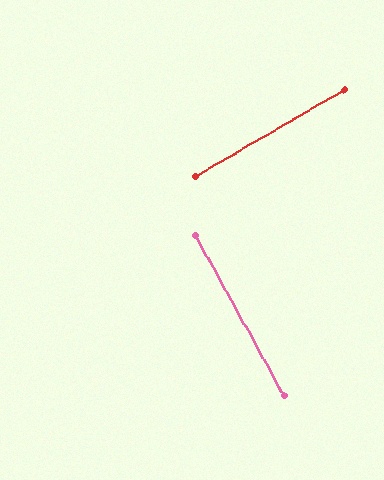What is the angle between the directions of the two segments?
Approximately 89 degrees.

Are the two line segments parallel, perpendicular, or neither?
Perpendicular — they meet at approximately 89°.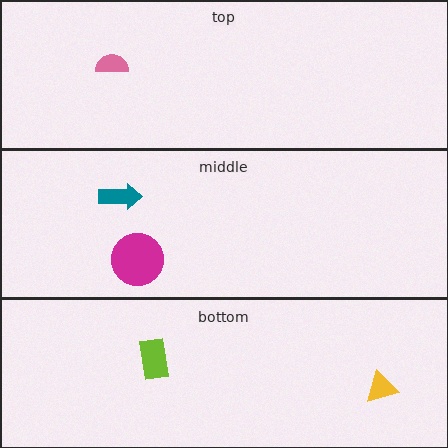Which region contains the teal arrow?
The middle region.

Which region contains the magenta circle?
The middle region.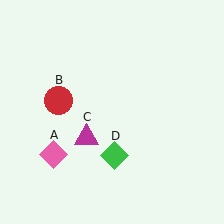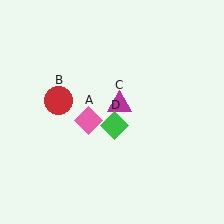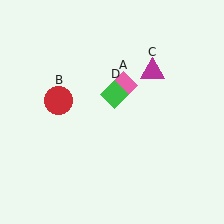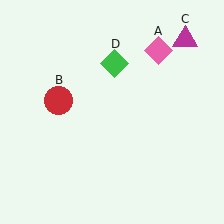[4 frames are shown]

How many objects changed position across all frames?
3 objects changed position: pink diamond (object A), magenta triangle (object C), green diamond (object D).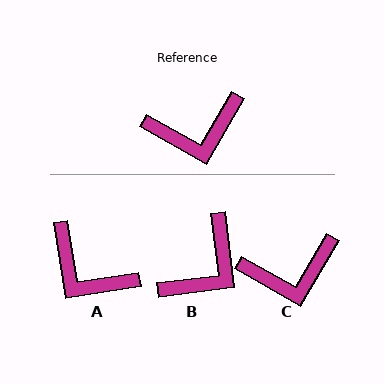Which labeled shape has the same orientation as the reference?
C.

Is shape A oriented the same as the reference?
No, it is off by about 51 degrees.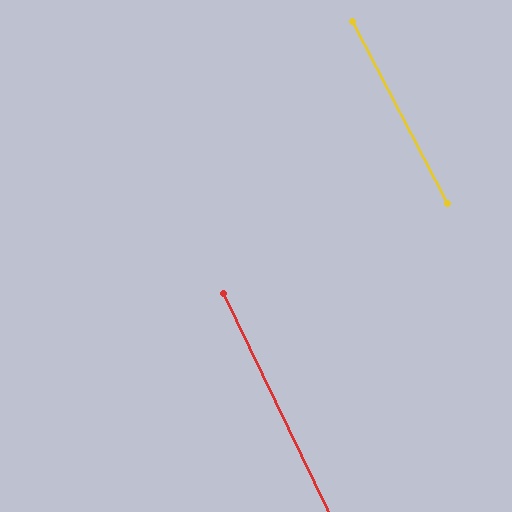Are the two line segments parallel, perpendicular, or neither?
Parallel — their directions differ by only 1.9°.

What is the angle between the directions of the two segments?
Approximately 2 degrees.